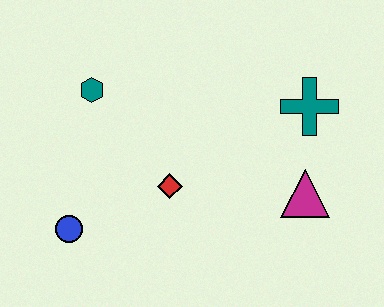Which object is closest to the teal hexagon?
The red diamond is closest to the teal hexagon.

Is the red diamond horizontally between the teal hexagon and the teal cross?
Yes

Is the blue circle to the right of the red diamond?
No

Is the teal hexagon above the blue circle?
Yes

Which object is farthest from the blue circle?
The teal cross is farthest from the blue circle.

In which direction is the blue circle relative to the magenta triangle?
The blue circle is to the left of the magenta triangle.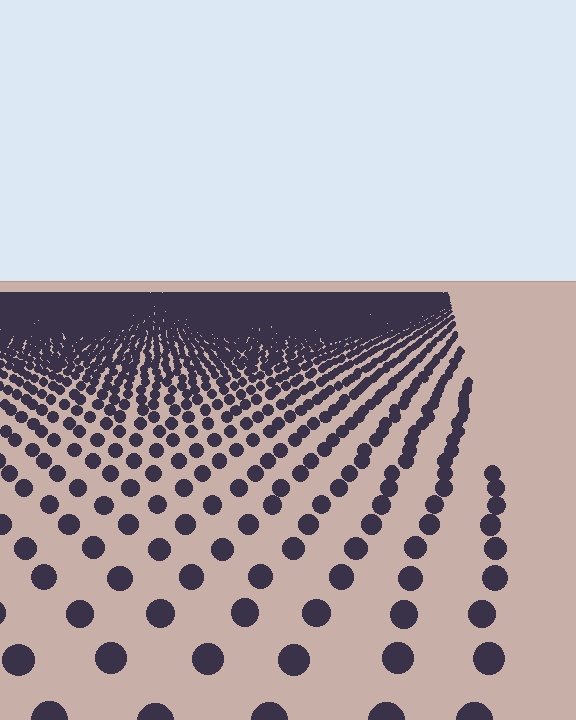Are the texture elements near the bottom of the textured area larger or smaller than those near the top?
Larger. Near the bottom, elements are closer to the viewer and appear at a bigger on-screen size.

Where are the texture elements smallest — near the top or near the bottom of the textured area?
Near the top.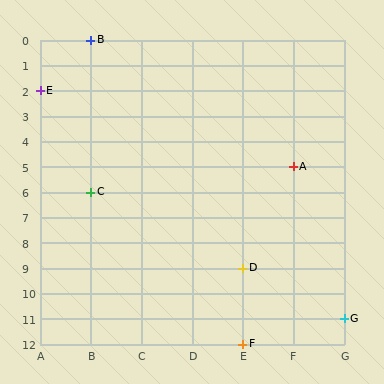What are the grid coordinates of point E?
Point E is at grid coordinates (A, 2).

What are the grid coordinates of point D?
Point D is at grid coordinates (E, 9).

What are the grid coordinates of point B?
Point B is at grid coordinates (B, 0).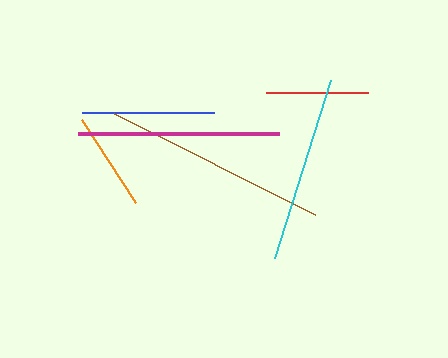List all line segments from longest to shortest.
From longest to shortest: brown, magenta, cyan, blue, red, orange.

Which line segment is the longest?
The brown line is the longest at approximately 224 pixels.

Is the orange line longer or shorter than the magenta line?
The magenta line is longer than the orange line.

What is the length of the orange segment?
The orange segment is approximately 99 pixels long.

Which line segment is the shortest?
The orange line is the shortest at approximately 99 pixels.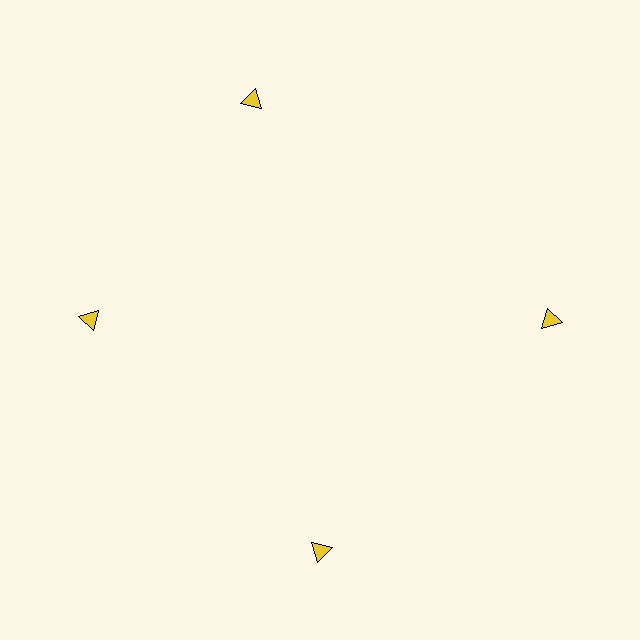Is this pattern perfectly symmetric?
No. The 4 yellow triangles are arranged in a ring, but one element near the 12 o'clock position is rotated out of alignment along the ring, breaking the 4-fold rotational symmetry.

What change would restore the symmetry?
The symmetry would be restored by rotating it back into even spacing with its neighbors so that all 4 triangles sit at equal angles and equal distance from the center.